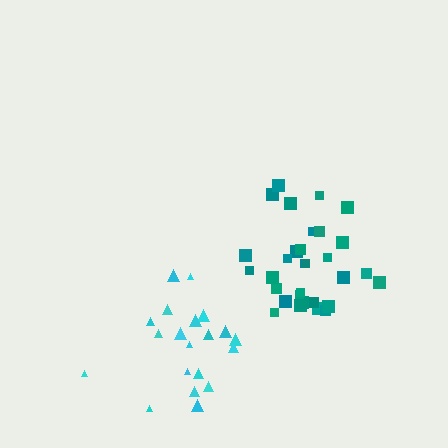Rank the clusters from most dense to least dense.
cyan, teal.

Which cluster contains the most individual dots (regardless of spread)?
Teal (31).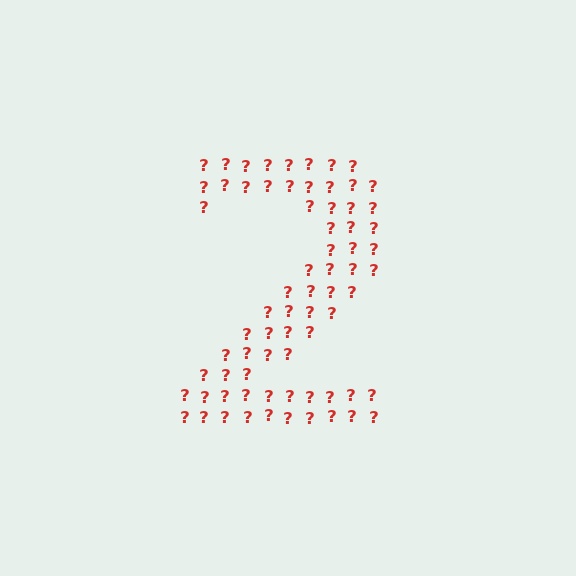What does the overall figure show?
The overall figure shows the digit 2.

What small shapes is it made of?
It is made of small question marks.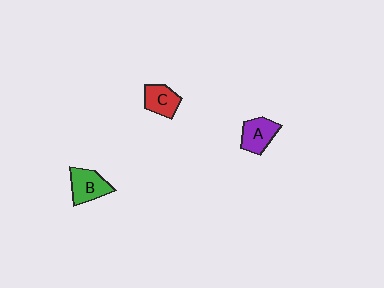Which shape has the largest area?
Shape B (green).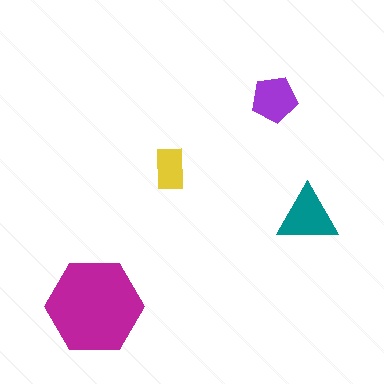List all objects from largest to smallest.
The magenta hexagon, the teal triangle, the purple pentagon, the yellow rectangle.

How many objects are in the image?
There are 4 objects in the image.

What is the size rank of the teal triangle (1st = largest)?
2nd.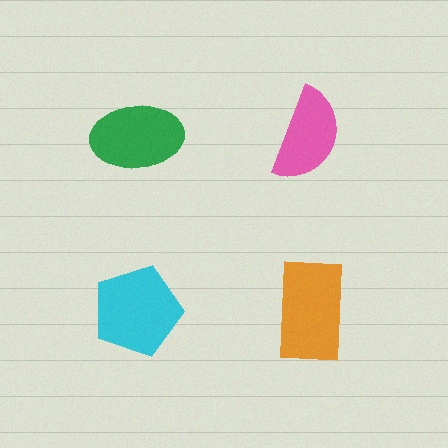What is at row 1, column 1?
A green ellipse.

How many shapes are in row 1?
2 shapes.